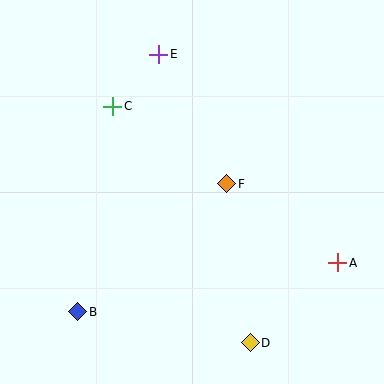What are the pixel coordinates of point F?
Point F is at (227, 184).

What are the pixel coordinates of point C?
Point C is at (113, 106).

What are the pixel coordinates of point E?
Point E is at (159, 54).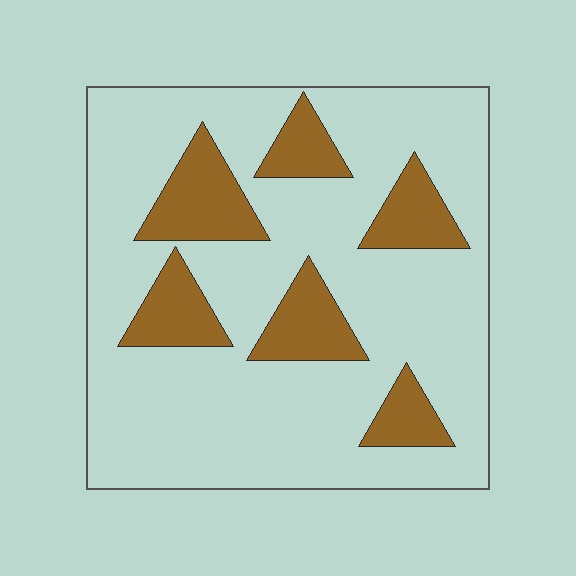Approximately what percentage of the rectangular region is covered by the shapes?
Approximately 20%.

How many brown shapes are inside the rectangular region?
6.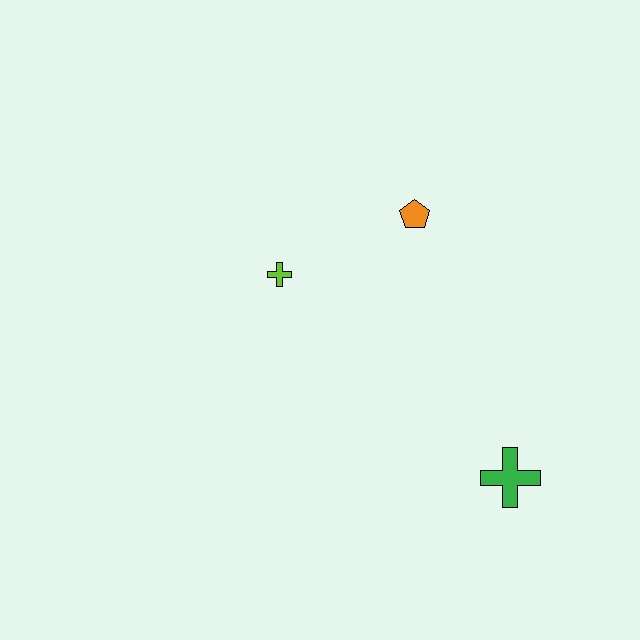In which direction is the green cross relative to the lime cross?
The green cross is to the right of the lime cross.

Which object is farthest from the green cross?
The lime cross is farthest from the green cross.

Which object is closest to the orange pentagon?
The lime cross is closest to the orange pentagon.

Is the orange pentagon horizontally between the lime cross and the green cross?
Yes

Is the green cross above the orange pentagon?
No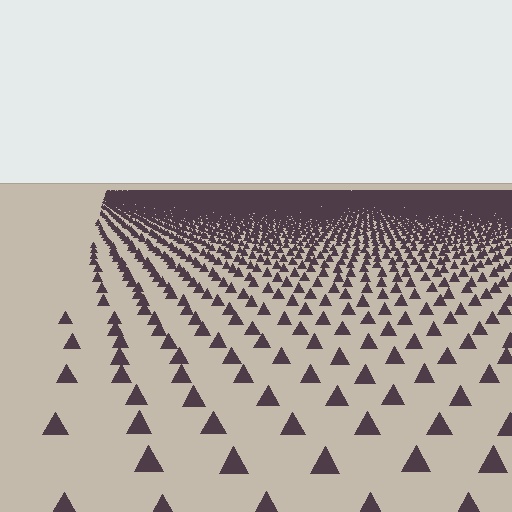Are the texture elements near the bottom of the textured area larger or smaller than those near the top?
Larger. Near the bottom, elements are closer to the viewer and appear at a bigger on-screen size.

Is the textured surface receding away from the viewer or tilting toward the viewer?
The surface is receding away from the viewer. Texture elements get smaller and denser toward the top.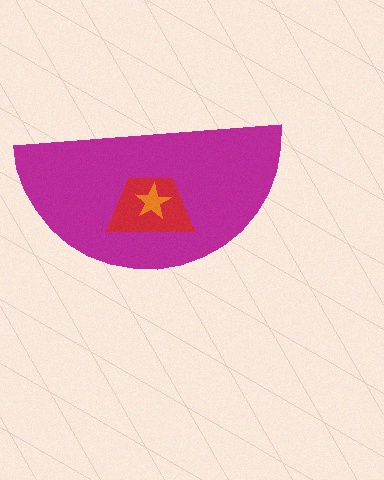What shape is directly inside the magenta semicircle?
The red trapezoid.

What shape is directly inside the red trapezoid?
The orange star.